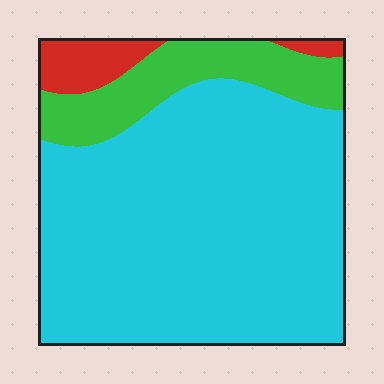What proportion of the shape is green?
Green covers roughly 15% of the shape.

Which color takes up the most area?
Cyan, at roughly 75%.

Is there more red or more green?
Green.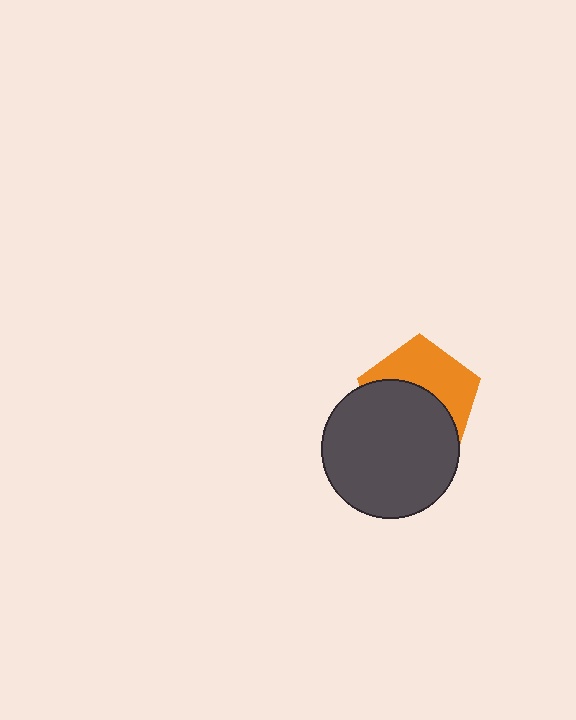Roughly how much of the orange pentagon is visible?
About half of it is visible (roughly 46%).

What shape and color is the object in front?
The object in front is a dark gray circle.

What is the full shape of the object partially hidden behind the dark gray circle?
The partially hidden object is an orange pentagon.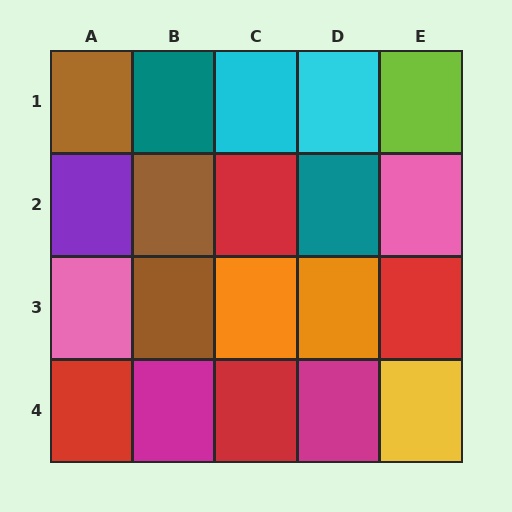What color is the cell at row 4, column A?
Red.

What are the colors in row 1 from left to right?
Brown, teal, cyan, cyan, lime.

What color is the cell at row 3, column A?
Pink.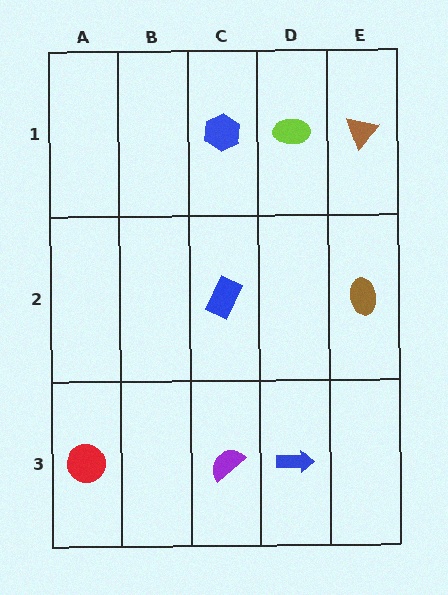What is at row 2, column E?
A brown ellipse.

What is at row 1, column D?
A lime ellipse.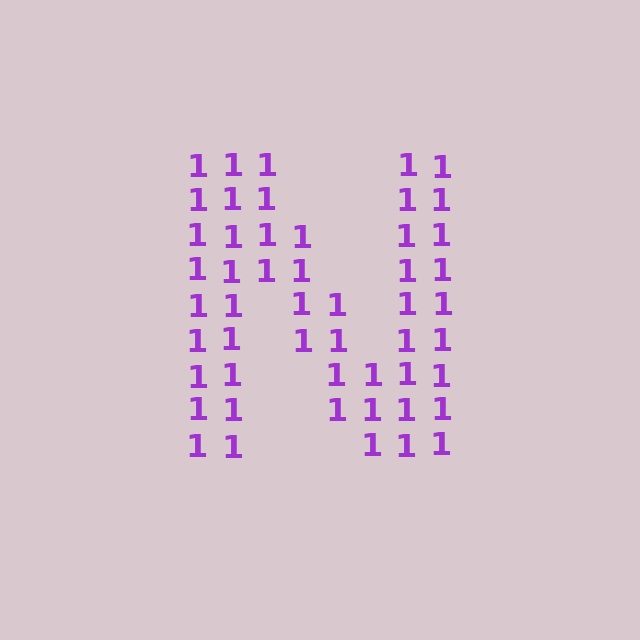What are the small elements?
The small elements are digit 1's.